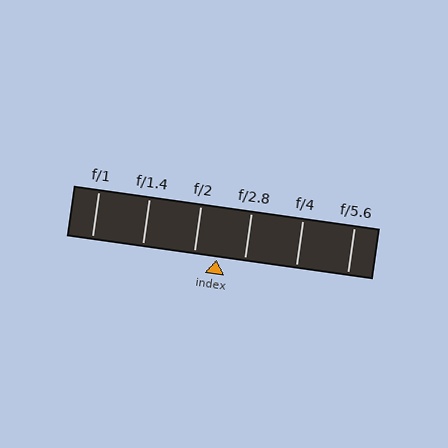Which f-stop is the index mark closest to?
The index mark is closest to f/2.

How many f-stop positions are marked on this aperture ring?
There are 6 f-stop positions marked.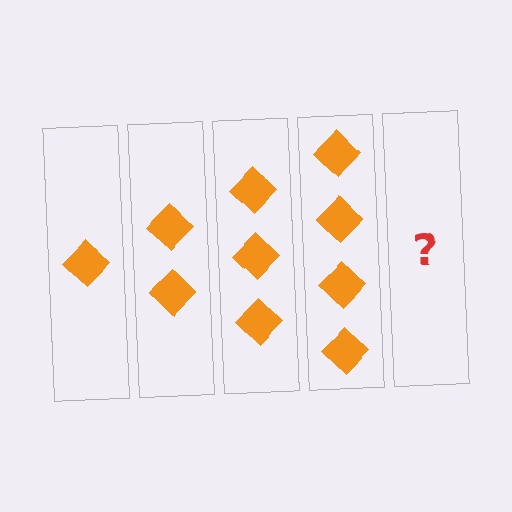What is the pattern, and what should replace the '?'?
The pattern is that each step adds one more diamond. The '?' should be 5 diamonds.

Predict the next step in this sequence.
The next step is 5 diamonds.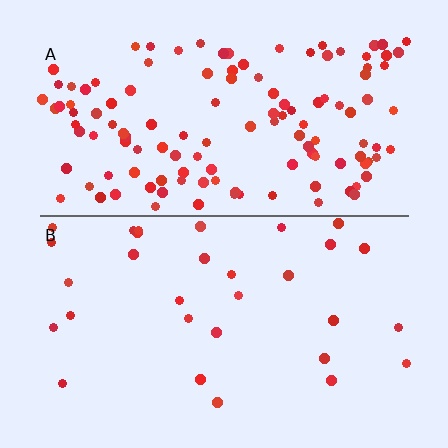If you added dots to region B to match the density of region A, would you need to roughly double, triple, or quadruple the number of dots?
Approximately quadruple.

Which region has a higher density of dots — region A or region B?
A (the top).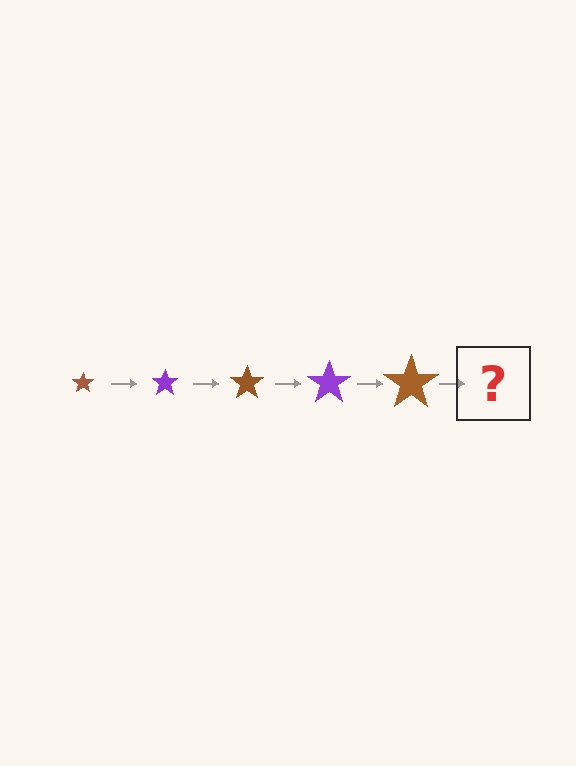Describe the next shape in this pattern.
It should be a purple star, larger than the previous one.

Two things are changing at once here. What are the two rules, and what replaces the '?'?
The two rules are that the star grows larger each step and the color cycles through brown and purple. The '?' should be a purple star, larger than the previous one.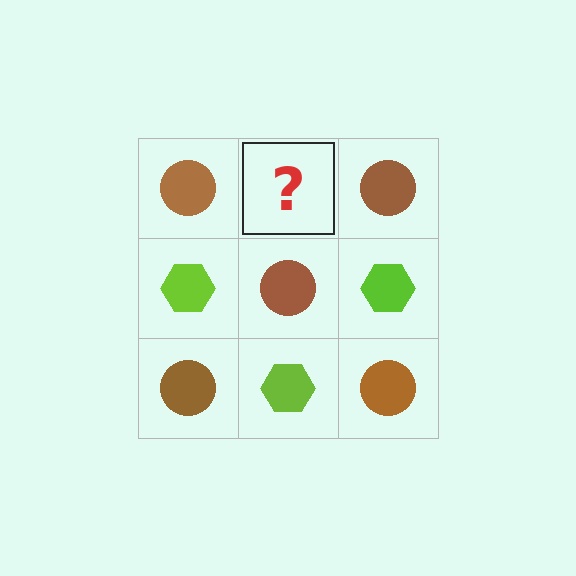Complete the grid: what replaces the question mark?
The question mark should be replaced with a lime hexagon.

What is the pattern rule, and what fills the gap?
The rule is that it alternates brown circle and lime hexagon in a checkerboard pattern. The gap should be filled with a lime hexagon.